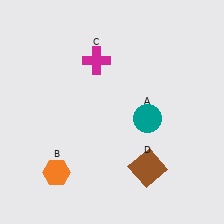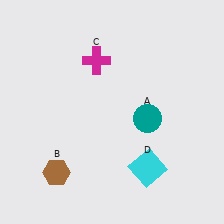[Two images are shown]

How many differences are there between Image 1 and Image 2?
There are 2 differences between the two images.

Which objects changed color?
B changed from orange to brown. D changed from brown to cyan.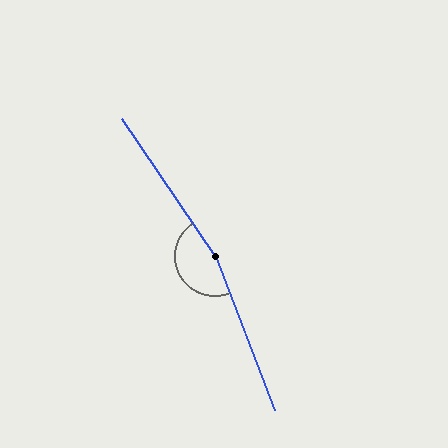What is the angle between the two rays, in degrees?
Approximately 167 degrees.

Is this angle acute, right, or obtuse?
It is obtuse.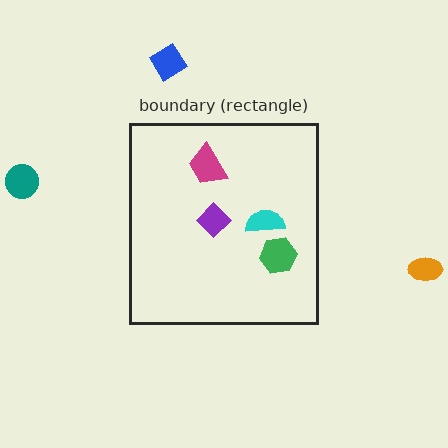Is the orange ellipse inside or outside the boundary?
Outside.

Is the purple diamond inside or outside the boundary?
Inside.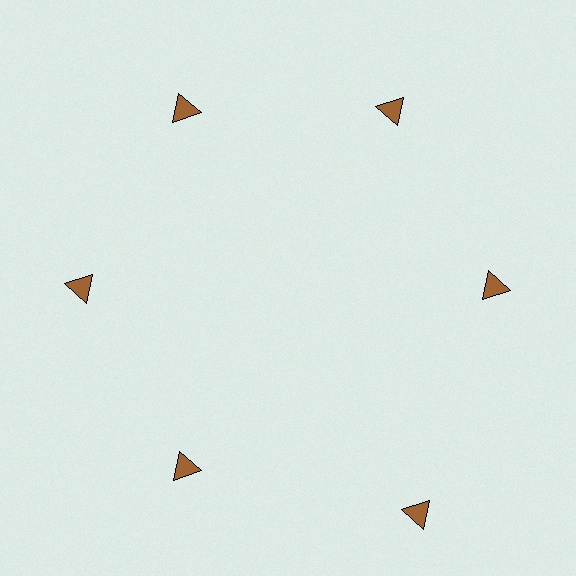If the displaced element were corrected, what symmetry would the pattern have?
It would have 6-fold rotational symmetry — the pattern would map onto itself every 60 degrees.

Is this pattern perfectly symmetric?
No. The 6 brown triangles are arranged in a ring, but one element near the 5 o'clock position is pushed outward from the center, breaking the 6-fold rotational symmetry.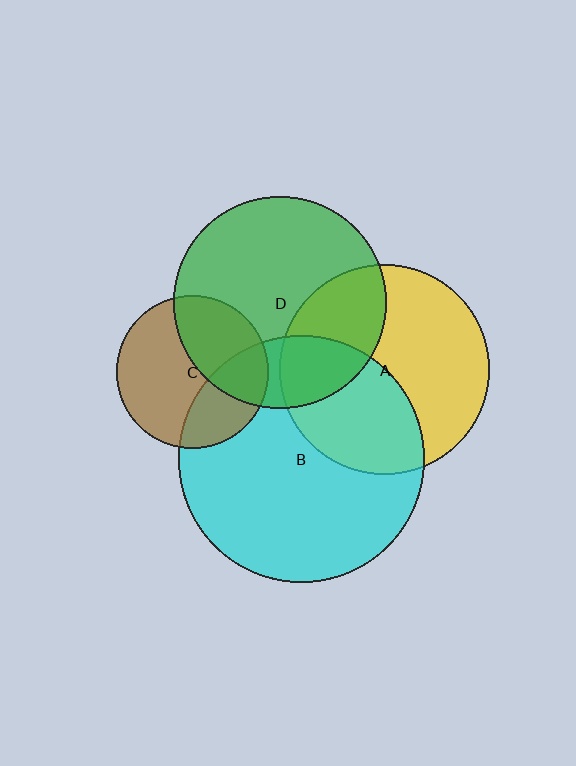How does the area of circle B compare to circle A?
Approximately 1.4 times.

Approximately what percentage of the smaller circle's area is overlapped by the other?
Approximately 30%.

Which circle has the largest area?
Circle B (cyan).